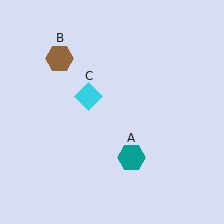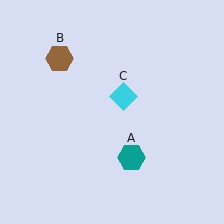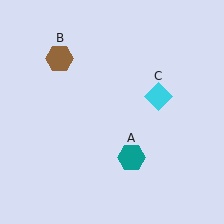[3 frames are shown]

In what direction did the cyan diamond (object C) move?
The cyan diamond (object C) moved right.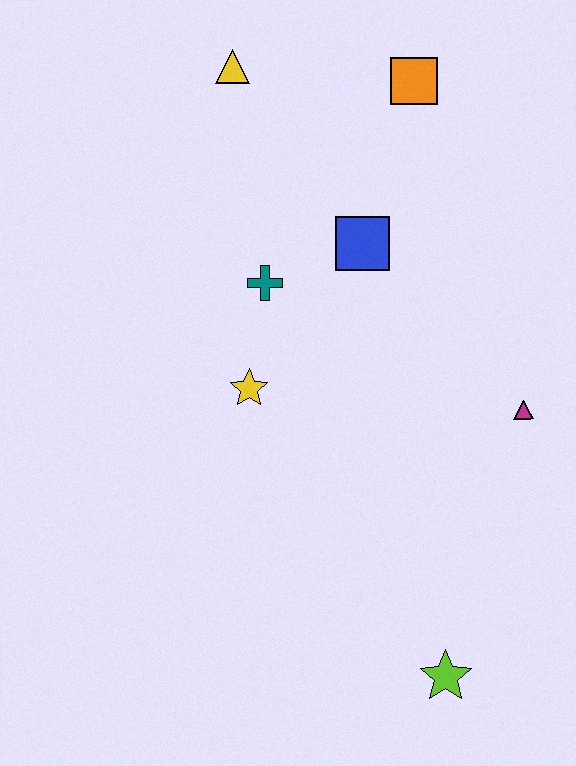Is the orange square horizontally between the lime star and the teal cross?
Yes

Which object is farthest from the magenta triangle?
The yellow triangle is farthest from the magenta triangle.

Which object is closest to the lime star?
The magenta triangle is closest to the lime star.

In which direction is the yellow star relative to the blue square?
The yellow star is below the blue square.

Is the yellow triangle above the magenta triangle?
Yes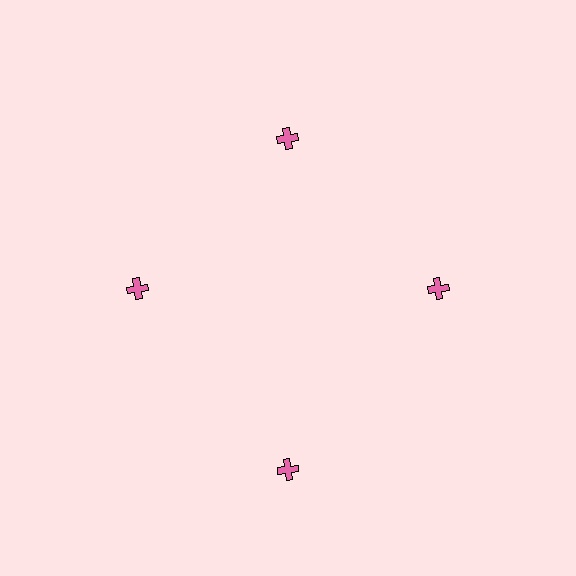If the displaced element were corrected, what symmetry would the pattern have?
It would have 4-fold rotational symmetry — the pattern would map onto itself every 90 degrees.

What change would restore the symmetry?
The symmetry would be restored by moving it inward, back onto the ring so that all 4 crosses sit at equal angles and equal distance from the center.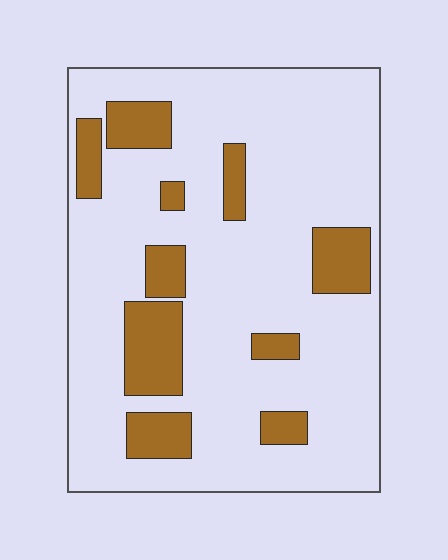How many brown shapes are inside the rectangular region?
10.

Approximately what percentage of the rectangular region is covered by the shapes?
Approximately 20%.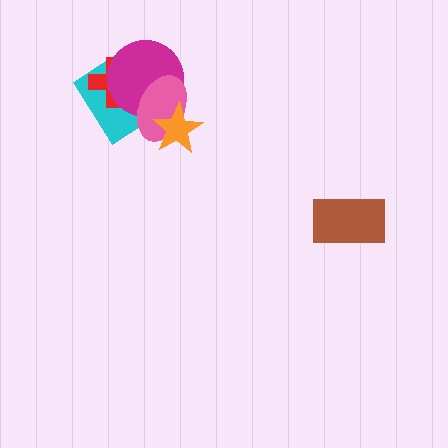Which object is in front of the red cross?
The magenta circle is in front of the red cross.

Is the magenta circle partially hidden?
Yes, it is partially covered by another shape.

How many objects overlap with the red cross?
2 objects overlap with the red cross.